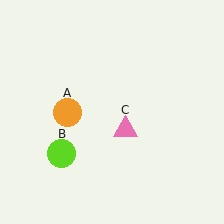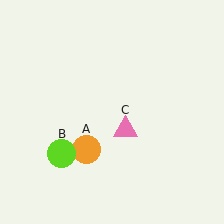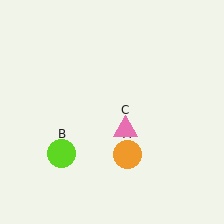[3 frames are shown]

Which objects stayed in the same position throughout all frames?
Lime circle (object B) and pink triangle (object C) remained stationary.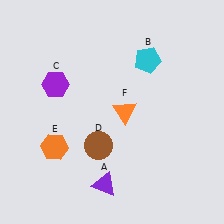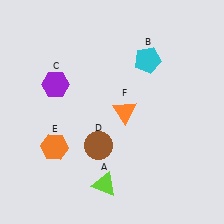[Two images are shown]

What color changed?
The triangle (A) changed from purple in Image 1 to lime in Image 2.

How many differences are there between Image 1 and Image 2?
There is 1 difference between the two images.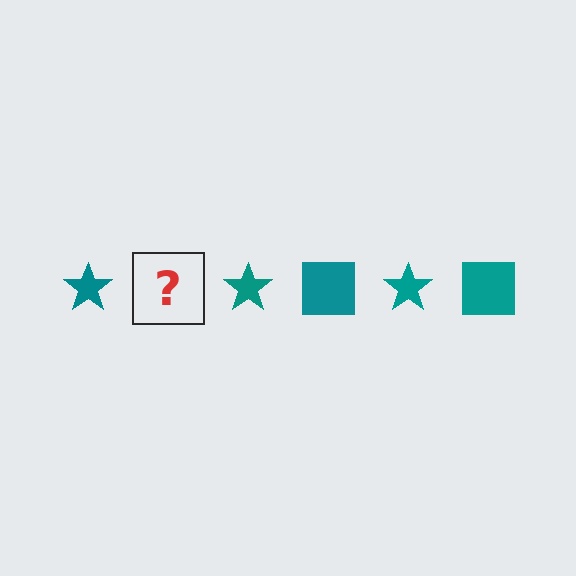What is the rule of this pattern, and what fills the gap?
The rule is that the pattern cycles through star, square shapes in teal. The gap should be filled with a teal square.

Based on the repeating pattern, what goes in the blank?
The blank should be a teal square.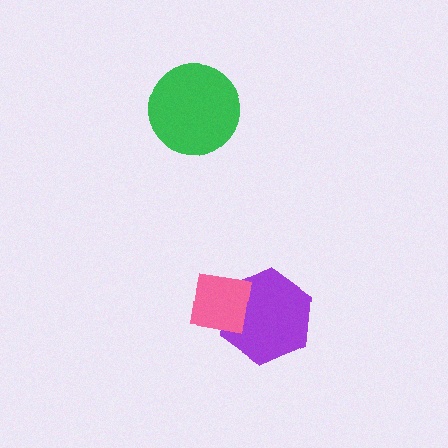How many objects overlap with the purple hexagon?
1 object overlaps with the purple hexagon.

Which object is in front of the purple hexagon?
The pink square is in front of the purple hexagon.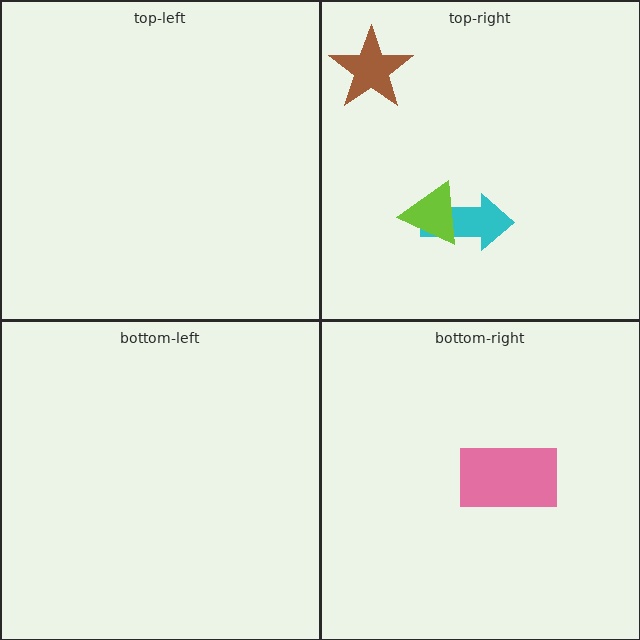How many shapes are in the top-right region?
3.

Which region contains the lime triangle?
The top-right region.